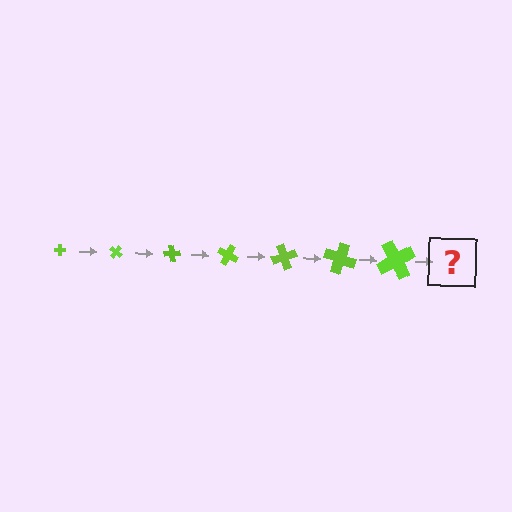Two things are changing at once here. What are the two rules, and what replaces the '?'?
The two rules are that the cross grows larger each step and it rotates 40 degrees each step. The '?' should be a cross, larger than the previous one and rotated 280 degrees from the start.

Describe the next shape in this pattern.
It should be a cross, larger than the previous one and rotated 280 degrees from the start.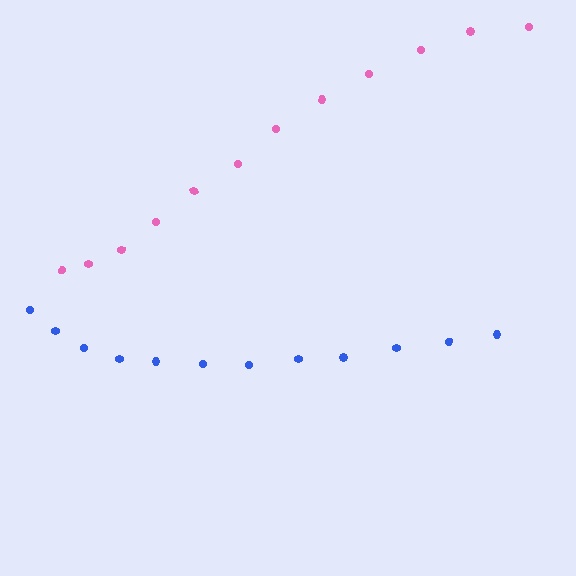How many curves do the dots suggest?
There are 2 distinct paths.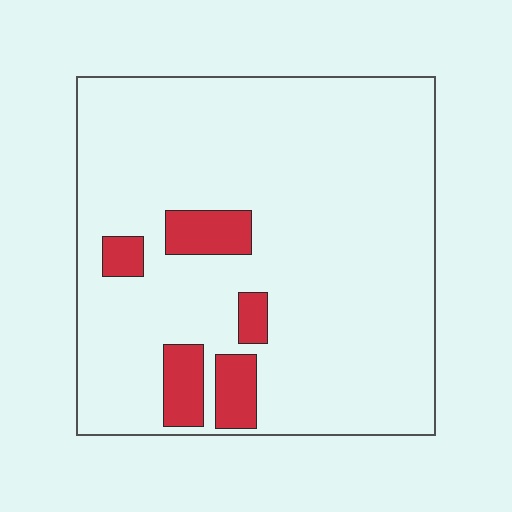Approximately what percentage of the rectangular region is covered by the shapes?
Approximately 10%.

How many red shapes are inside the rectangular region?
5.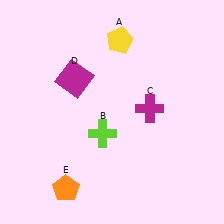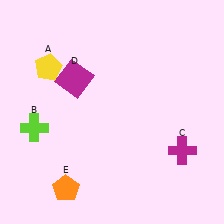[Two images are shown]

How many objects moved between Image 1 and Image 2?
3 objects moved between the two images.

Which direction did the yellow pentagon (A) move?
The yellow pentagon (A) moved left.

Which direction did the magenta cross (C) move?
The magenta cross (C) moved down.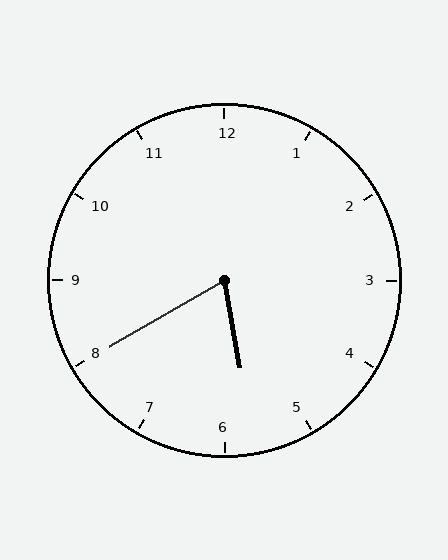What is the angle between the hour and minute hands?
Approximately 70 degrees.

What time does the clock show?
5:40.